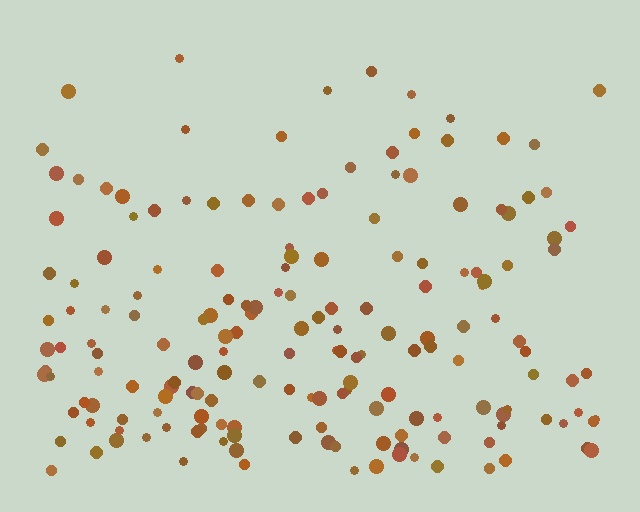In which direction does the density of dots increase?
From top to bottom, with the bottom side densest.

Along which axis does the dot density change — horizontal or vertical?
Vertical.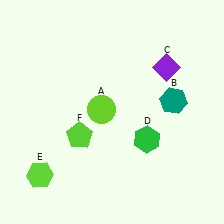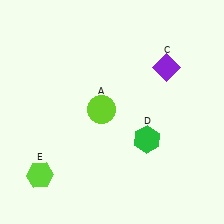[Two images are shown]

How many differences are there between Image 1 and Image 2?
There are 2 differences between the two images.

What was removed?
The teal hexagon (B), the lime pentagon (F) were removed in Image 2.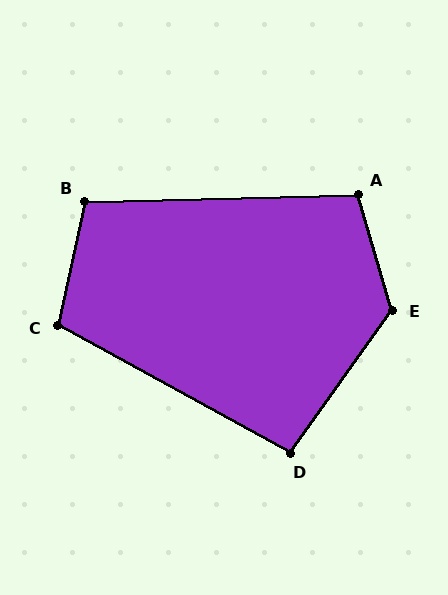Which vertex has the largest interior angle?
E, at approximately 128 degrees.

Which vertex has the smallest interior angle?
D, at approximately 97 degrees.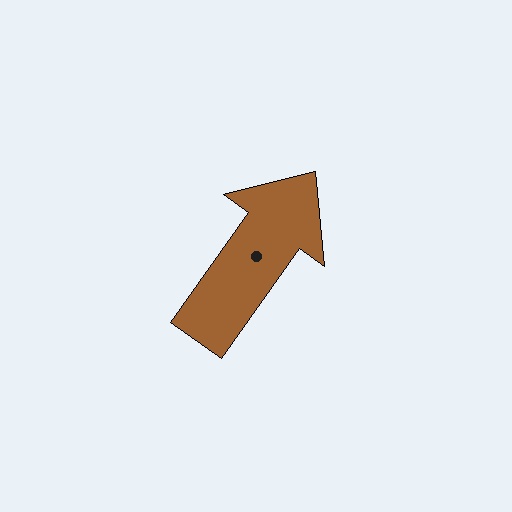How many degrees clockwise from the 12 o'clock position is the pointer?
Approximately 35 degrees.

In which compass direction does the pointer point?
Northeast.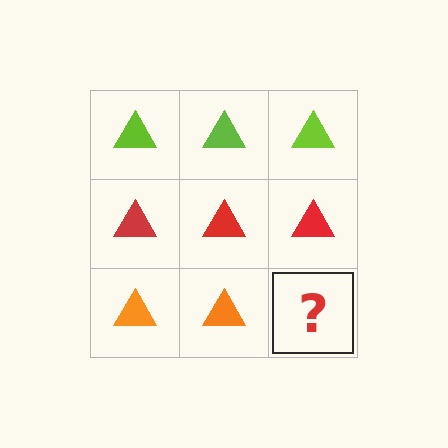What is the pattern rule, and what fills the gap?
The rule is that each row has a consistent color. The gap should be filled with an orange triangle.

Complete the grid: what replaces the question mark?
The question mark should be replaced with an orange triangle.